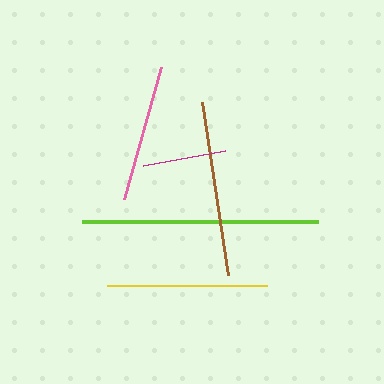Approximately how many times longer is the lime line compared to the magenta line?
The lime line is approximately 2.8 times the length of the magenta line.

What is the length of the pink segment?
The pink segment is approximately 138 pixels long.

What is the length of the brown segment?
The brown segment is approximately 175 pixels long.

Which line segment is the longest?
The lime line is the longest at approximately 236 pixels.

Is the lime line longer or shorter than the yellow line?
The lime line is longer than the yellow line.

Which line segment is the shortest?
The magenta line is the shortest at approximately 84 pixels.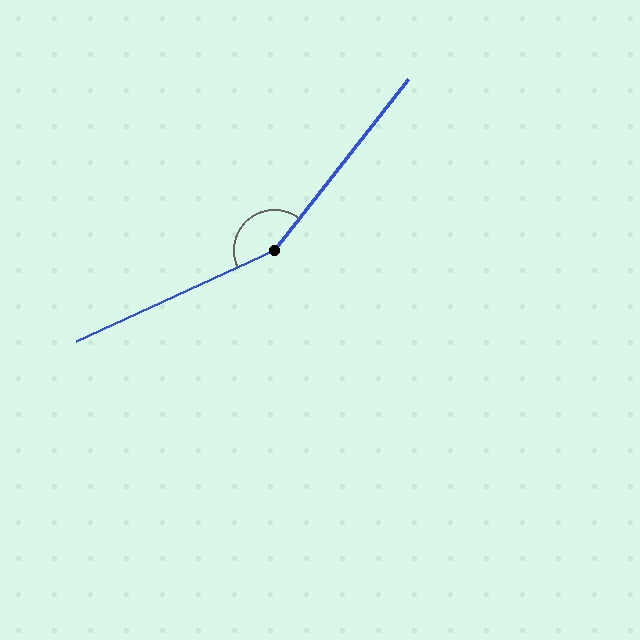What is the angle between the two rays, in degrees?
Approximately 153 degrees.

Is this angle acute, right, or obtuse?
It is obtuse.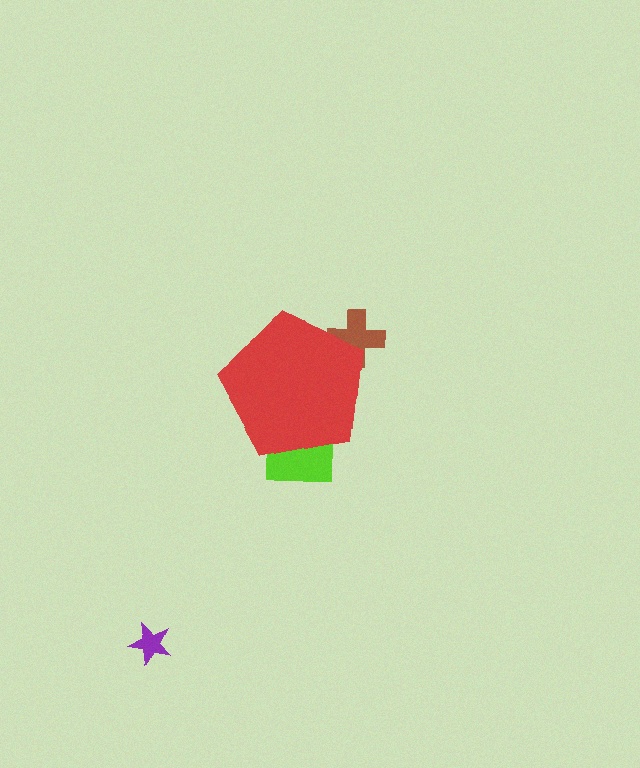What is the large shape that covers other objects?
A red pentagon.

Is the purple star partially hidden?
No, the purple star is fully visible.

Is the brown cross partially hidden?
Yes, the brown cross is partially hidden behind the red pentagon.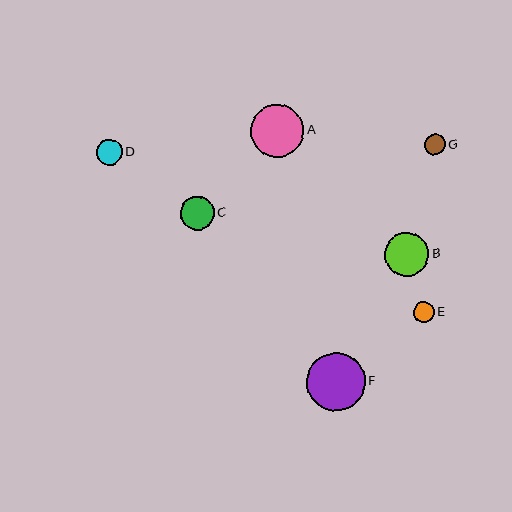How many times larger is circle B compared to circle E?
Circle B is approximately 2.1 times the size of circle E.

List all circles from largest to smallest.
From largest to smallest: F, A, B, C, D, E, G.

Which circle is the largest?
Circle F is the largest with a size of approximately 59 pixels.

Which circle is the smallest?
Circle G is the smallest with a size of approximately 21 pixels.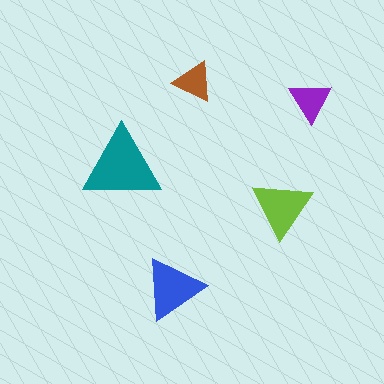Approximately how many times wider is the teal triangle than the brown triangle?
About 2 times wider.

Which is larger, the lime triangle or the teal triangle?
The teal one.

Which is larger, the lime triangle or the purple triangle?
The lime one.